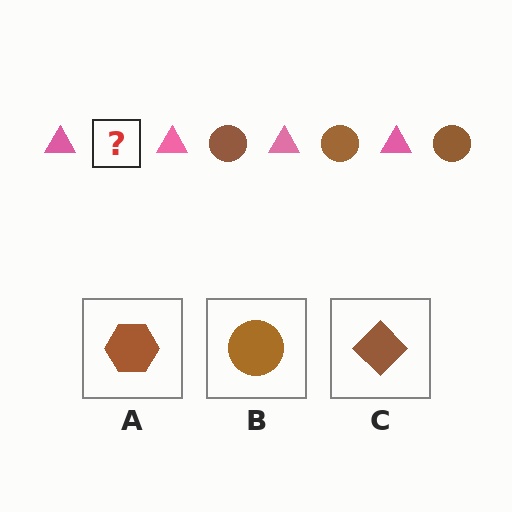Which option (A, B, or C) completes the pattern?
B.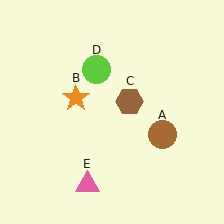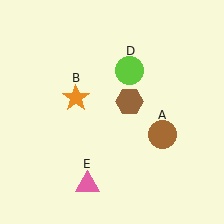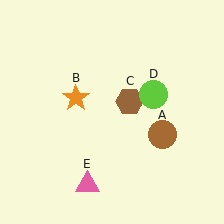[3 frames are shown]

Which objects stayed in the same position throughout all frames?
Brown circle (object A) and orange star (object B) and brown hexagon (object C) and pink triangle (object E) remained stationary.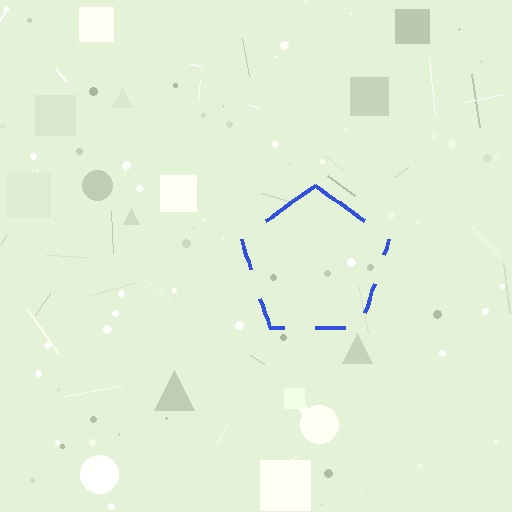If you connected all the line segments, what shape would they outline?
They would outline a pentagon.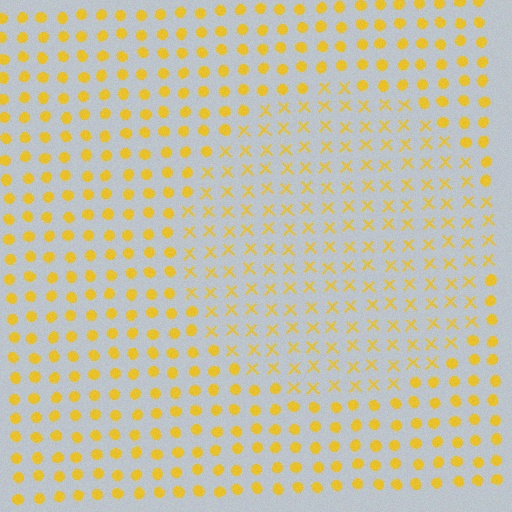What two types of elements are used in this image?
The image uses X marks inside the circle region and circles outside it.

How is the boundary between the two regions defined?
The boundary is defined by a change in element shape: X marks inside vs. circles outside. All elements share the same color and spacing.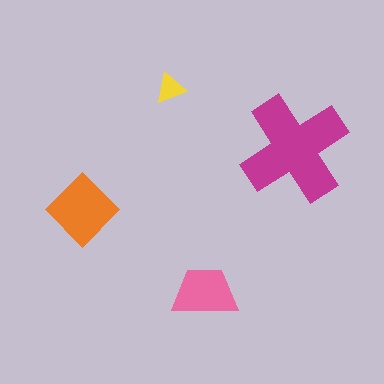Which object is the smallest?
The yellow triangle.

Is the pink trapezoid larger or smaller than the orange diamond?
Smaller.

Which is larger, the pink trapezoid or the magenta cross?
The magenta cross.